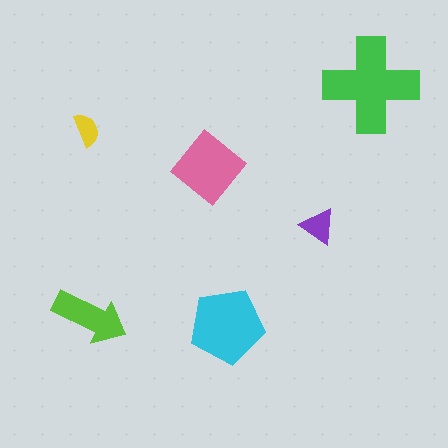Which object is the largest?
The green cross.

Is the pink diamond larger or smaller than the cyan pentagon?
Smaller.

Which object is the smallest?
The yellow semicircle.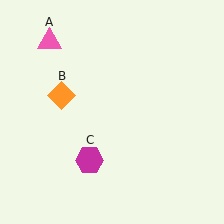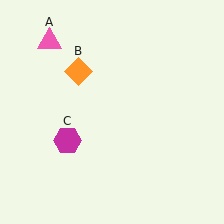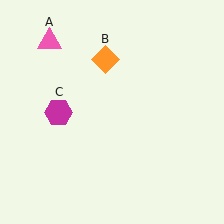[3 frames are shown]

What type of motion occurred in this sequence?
The orange diamond (object B), magenta hexagon (object C) rotated clockwise around the center of the scene.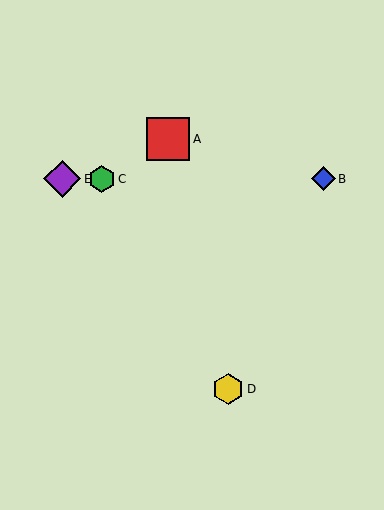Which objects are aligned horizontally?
Objects B, C, E are aligned horizontally.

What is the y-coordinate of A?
Object A is at y≈139.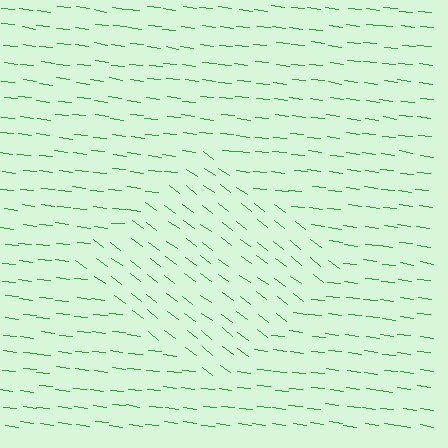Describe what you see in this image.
The image is filled with small green line segments. A diamond region in the image has lines oriented differently from the surrounding lines, creating a visible texture boundary.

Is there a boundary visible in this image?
Yes, there is a texture boundary formed by a change in line orientation.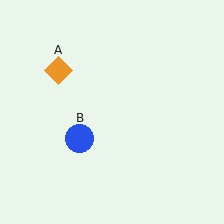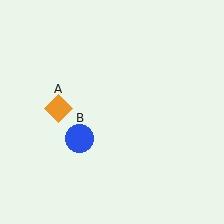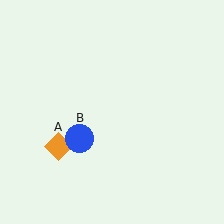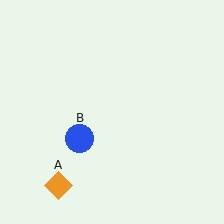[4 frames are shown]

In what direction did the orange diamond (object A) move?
The orange diamond (object A) moved down.